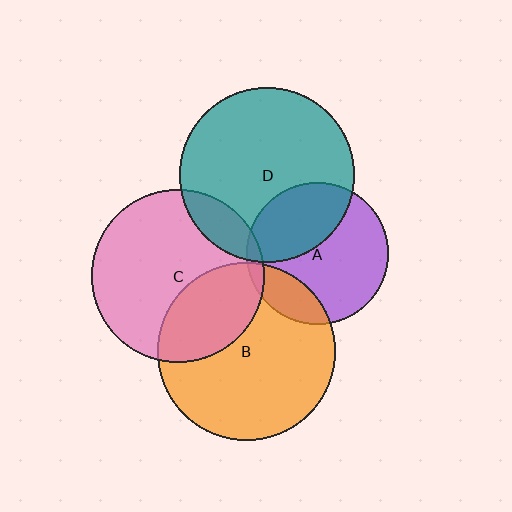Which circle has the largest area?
Circle B (orange).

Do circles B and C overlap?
Yes.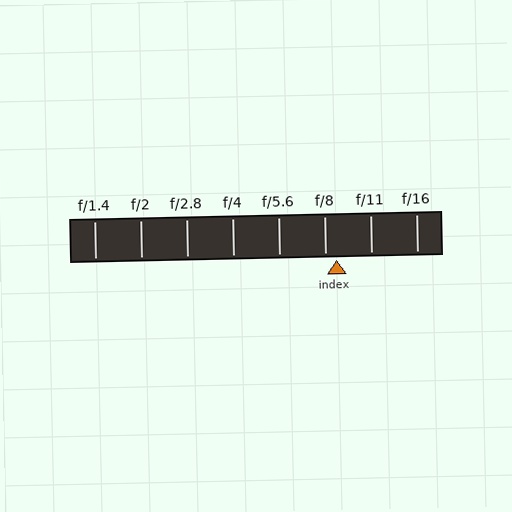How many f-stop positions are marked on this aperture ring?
There are 8 f-stop positions marked.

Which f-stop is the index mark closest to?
The index mark is closest to f/8.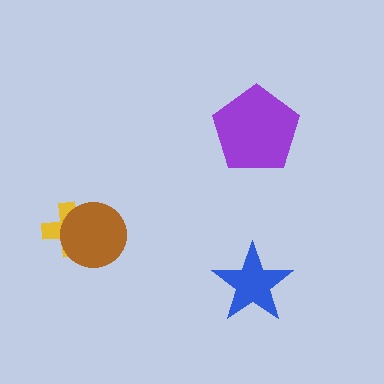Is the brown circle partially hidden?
No, no other shape covers it.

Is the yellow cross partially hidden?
Yes, it is partially covered by another shape.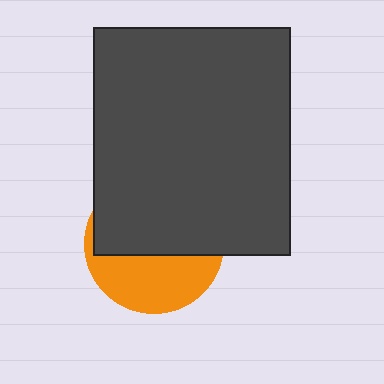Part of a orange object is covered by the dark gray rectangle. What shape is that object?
It is a circle.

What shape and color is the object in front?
The object in front is a dark gray rectangle.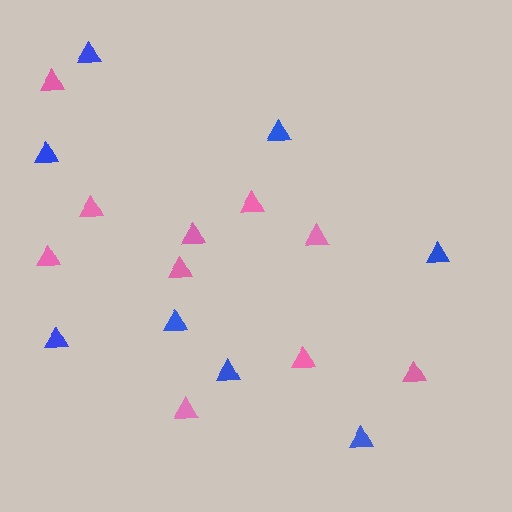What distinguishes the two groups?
There are 2 groups: one group of blue triangles (8) and one group of pink triangles (10).